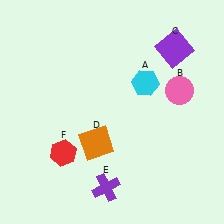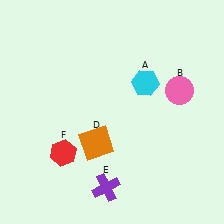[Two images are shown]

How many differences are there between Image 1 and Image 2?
There is 1 difference between the two images.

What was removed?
The purple square (C) was removed in Image 2.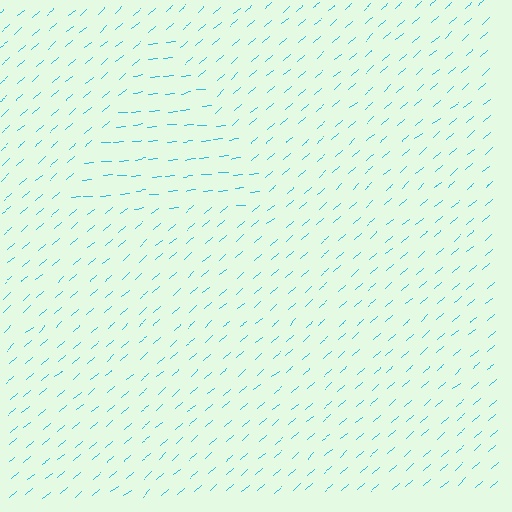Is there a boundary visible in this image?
Yes, there is a texture boundary formed by a change in line orientation.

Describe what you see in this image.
The image is filled with small cyan line segments. A triangle region in the image has lines oriented differently from the surrounding lines, creating a visible texture boundary.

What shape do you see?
I see a triangle.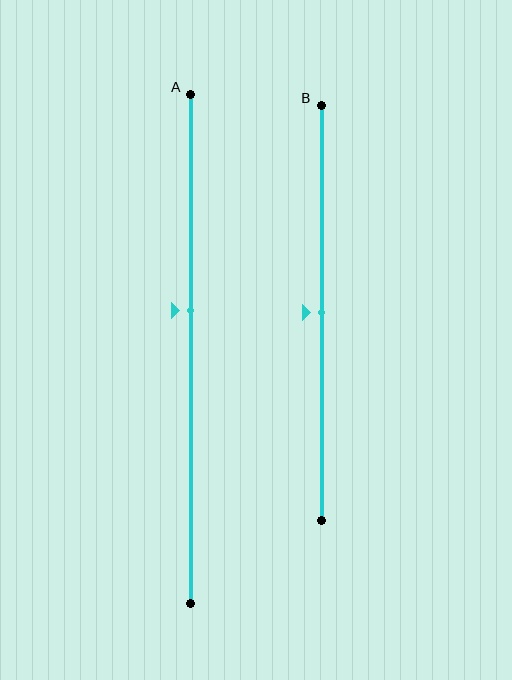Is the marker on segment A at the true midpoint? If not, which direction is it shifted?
No, the marker on segment A is shifted upward by about 7% of the segment length.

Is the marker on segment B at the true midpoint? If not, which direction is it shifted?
Yes, the marker on segment B is at the true midpoint.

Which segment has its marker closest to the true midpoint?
Segment B has its marker closest to the true midpoint.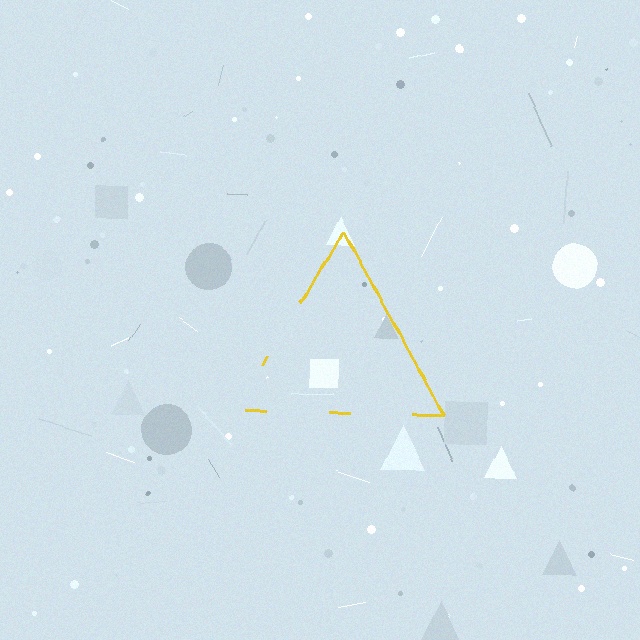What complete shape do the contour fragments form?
The contour fragments form a triangle.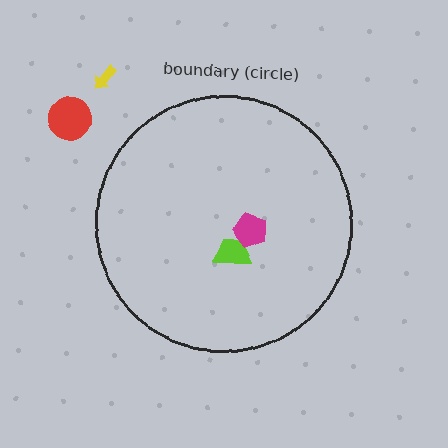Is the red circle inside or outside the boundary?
Outside.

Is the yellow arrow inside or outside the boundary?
Outside.